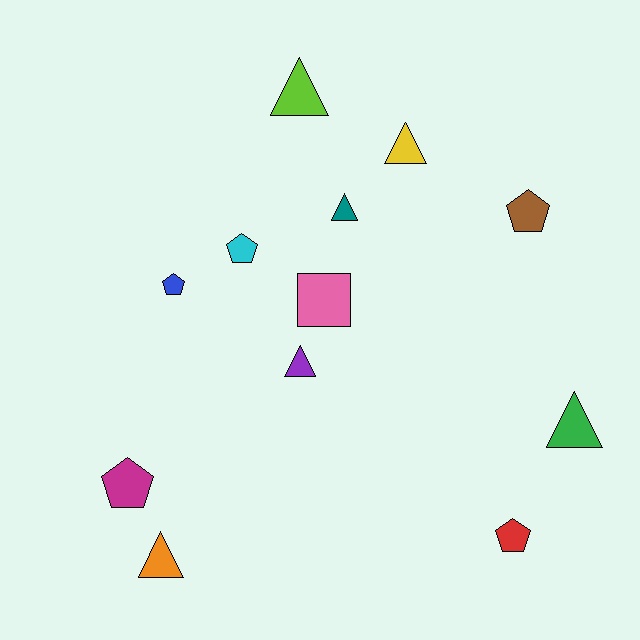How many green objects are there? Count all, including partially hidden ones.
There is 1 green object.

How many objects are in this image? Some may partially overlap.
There are 12 objects.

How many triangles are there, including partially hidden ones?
There are 6 triangles.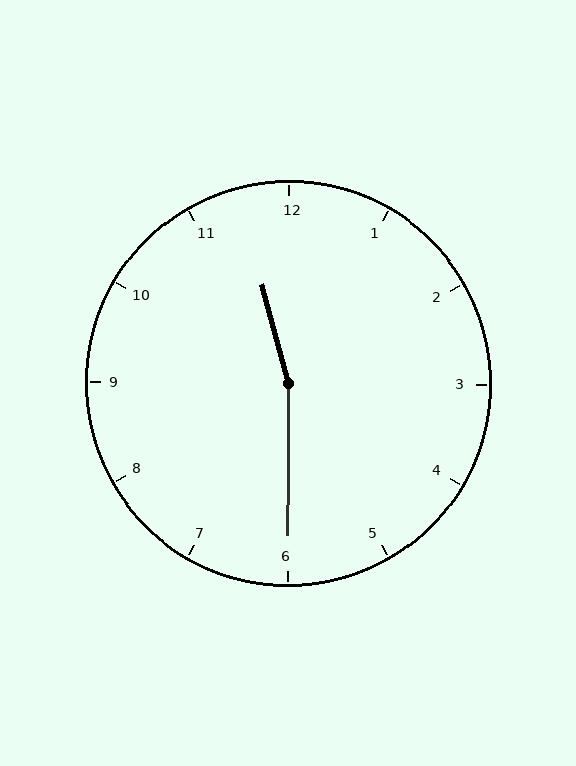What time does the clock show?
11:30.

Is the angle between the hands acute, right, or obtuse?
It is obtuse.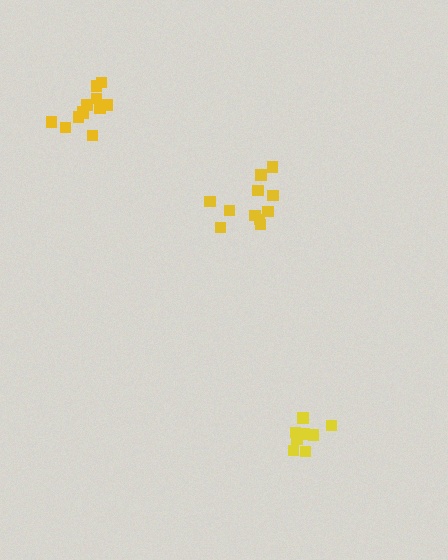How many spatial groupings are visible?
There are 3 spatial groupings.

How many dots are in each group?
Group 1: 8 dots, Group 2: 12 dots, Group 3: 11 dots (31 total).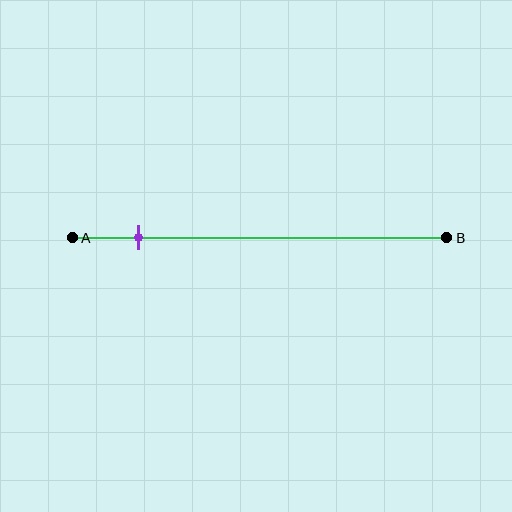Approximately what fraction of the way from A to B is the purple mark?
The purple mark is approximately 20% of the way from A to B.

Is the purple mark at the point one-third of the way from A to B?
No, the mark is at about 20% from A, not at the 33% one-third point.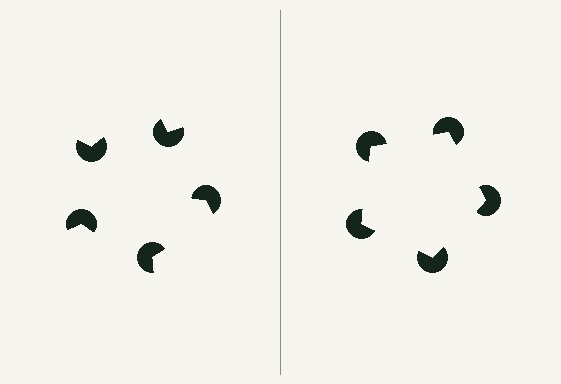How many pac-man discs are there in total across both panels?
10 — 5 on each side.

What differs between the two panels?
The pac-man discs are positioned identically on both sides; only the wedge orientations differ. On the right they align to a pentagon; on the left they are misaligned.